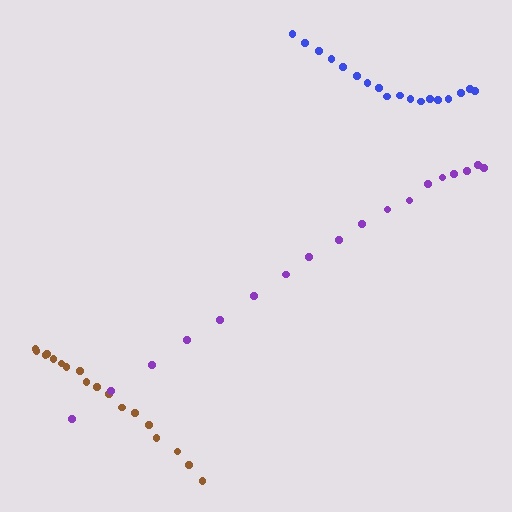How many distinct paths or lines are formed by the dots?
There are 3 distinct paths.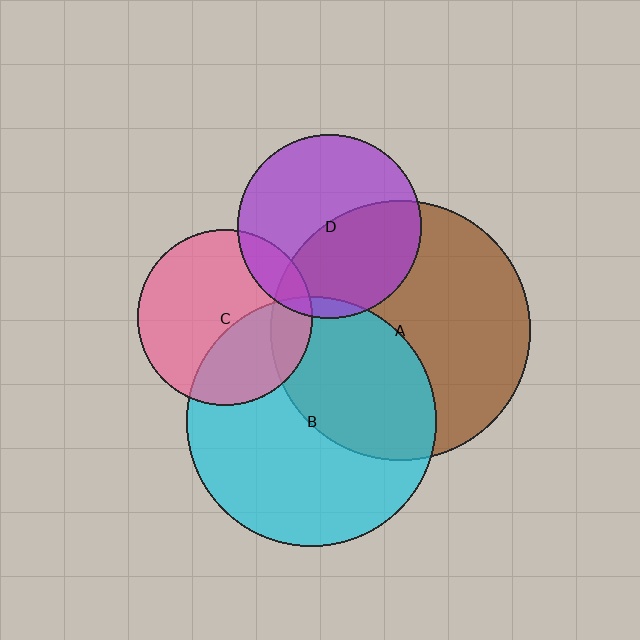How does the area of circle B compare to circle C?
Approximately 2.0 times.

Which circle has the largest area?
Circle A (brown).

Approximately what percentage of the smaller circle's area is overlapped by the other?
Approximately 45%.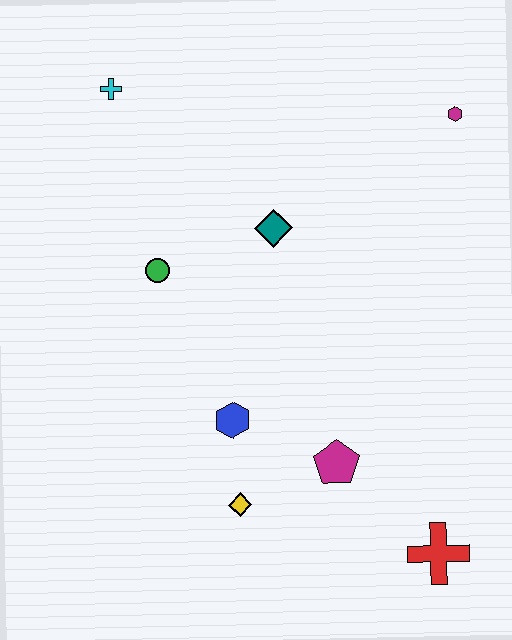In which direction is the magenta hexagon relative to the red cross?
The magenta hexagon is above the red cross.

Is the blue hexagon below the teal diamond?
Yes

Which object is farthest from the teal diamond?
The red cross is farthest from the teal diamond.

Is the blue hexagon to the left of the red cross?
Yes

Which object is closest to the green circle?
The teal diamond is closest to the green circle.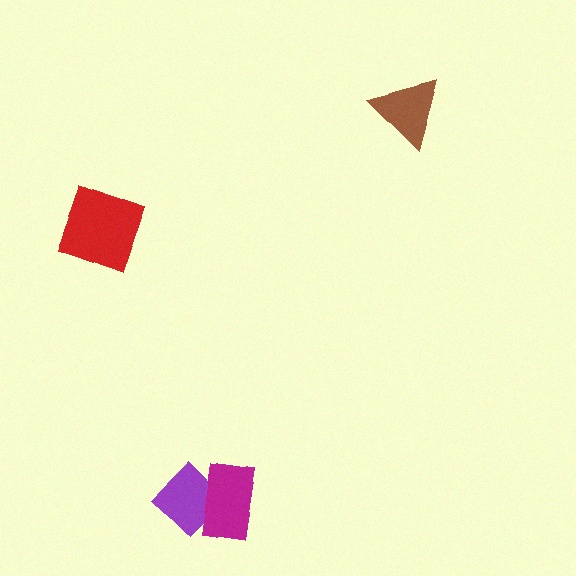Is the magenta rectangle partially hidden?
No, no other shape covers it.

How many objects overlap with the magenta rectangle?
1 object overlaps with the magenta rectangle.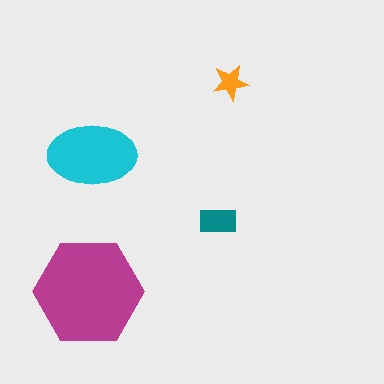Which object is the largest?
The magenta hexagon.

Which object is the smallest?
The orange star.